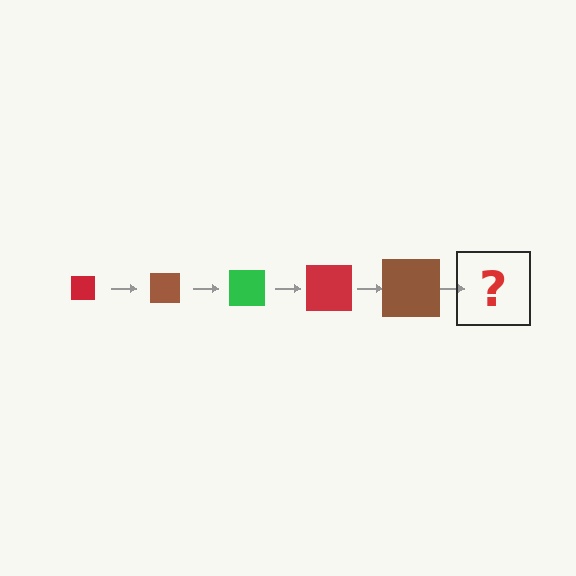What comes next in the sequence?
The next element should be a green square, larger than the previous one.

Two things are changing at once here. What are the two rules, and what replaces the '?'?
The two rules are that the square grows larger each step and the color cycles through red, brown, and green. The '?' should be a green square, larger than the previous one.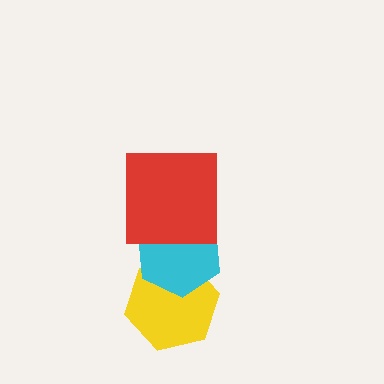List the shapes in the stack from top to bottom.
From top to bottom: the red square, the cyan hexagon, the yellow hexagon.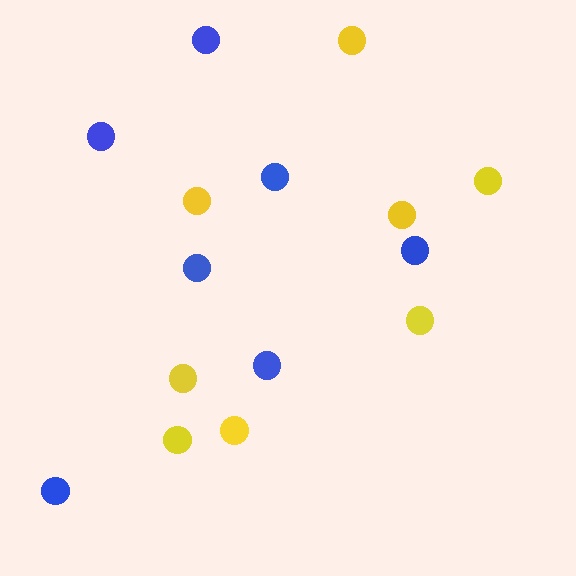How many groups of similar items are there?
There are 2 groups: one group of yellow circles (8) and one group of blue circles (7).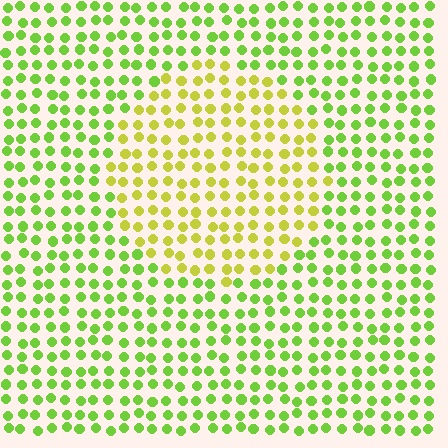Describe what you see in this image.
The image is filled with small lime elements in a uniform arrangement. A circle-shaped region is visible where the elements are tinted to a slightly different hue, forming a subtle color boundary.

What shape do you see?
I see a circle.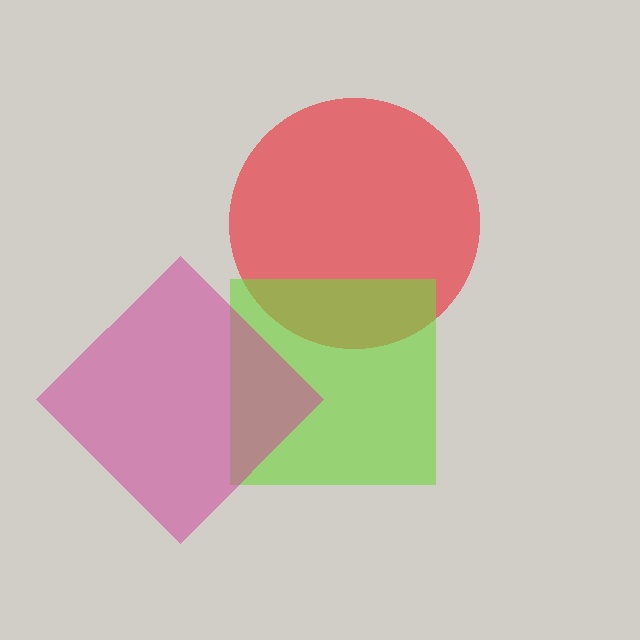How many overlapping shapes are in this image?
There are 3 overlapping shapes in the image.